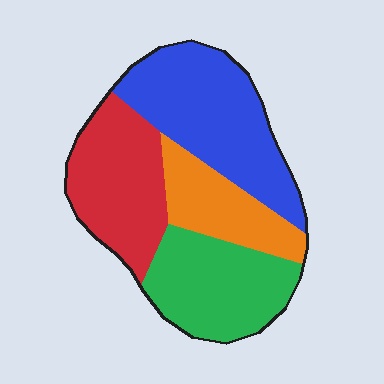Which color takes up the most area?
Blue, at roughly 35%.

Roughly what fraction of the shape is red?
Red takes up about one quarter (1/4) of the shape.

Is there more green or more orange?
Green.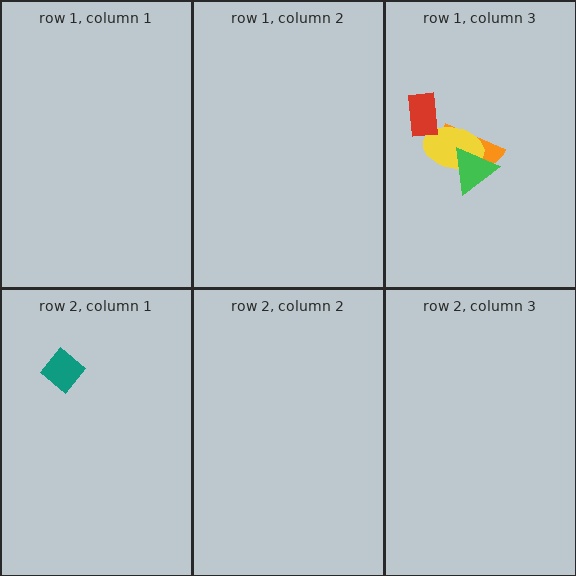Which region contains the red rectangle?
The row 1, column 3 region.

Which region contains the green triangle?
The row 1, column 3 region.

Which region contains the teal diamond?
The row 2, column 1 region.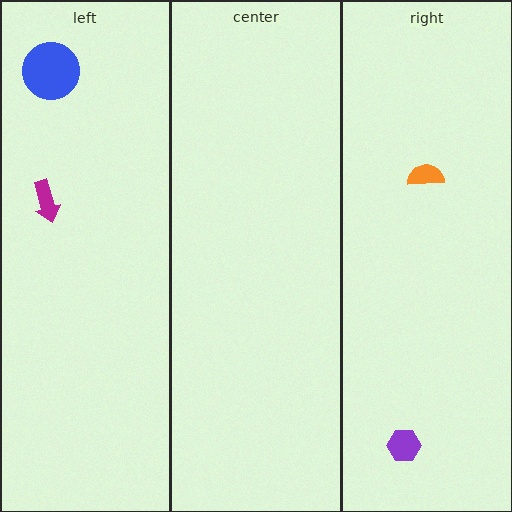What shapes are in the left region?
The magenta arrow, the blue circle.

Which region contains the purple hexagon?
The right region.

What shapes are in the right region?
The orange semicircle, the purple hexagon.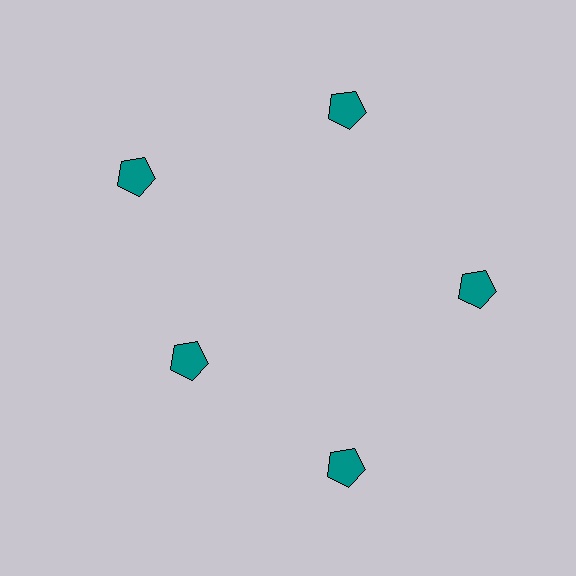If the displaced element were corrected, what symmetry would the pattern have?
It would have 5-fold rotational symmetry — the pattern would map onto itself every 72 degrees.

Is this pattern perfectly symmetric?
No. The 5 teal pentagons are arranged in a ring, but one element near the 8 o'clock position is pulled inward toward the center, breaking the 5-fold rotational symmetry.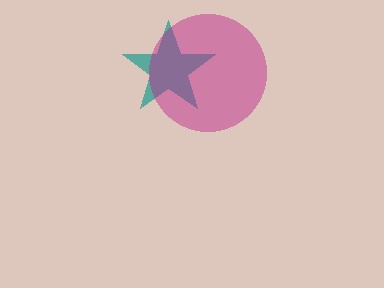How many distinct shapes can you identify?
There are 2 distinct shapes: a teal star, a magenta circle.